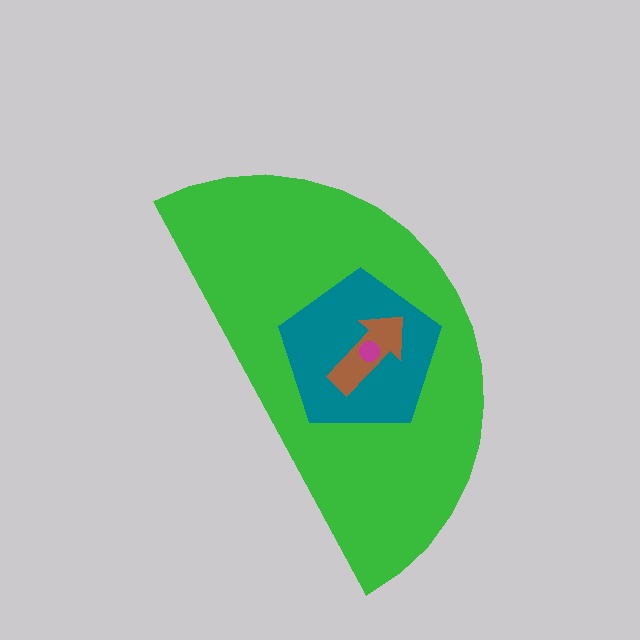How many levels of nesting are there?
4.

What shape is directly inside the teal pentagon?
The brown arrow.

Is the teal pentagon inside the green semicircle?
Yes.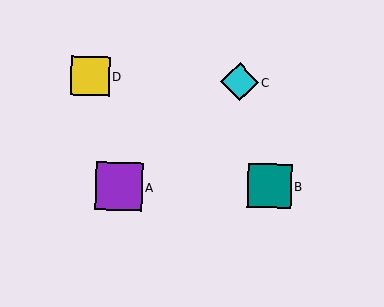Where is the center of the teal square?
The center of the teal square is at (269, 186).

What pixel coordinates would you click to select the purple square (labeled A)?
Click at (119, 186) to select the purple square A.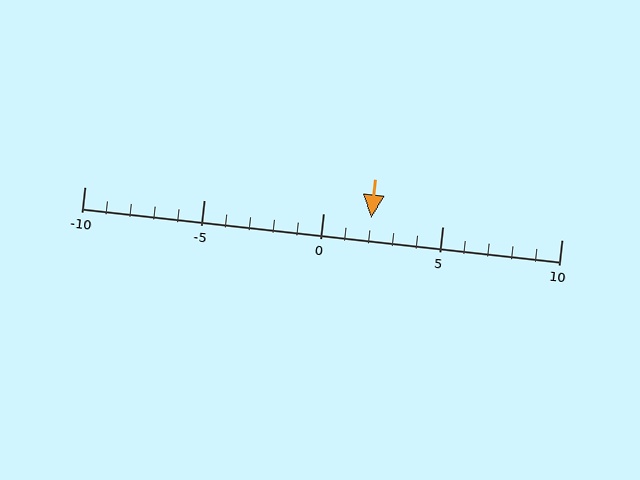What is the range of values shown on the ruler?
The ruler shows values from -10 to 10.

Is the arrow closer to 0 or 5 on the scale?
The arrow is closer to 0.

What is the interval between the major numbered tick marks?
The major tick marks are spaced 5 units apart.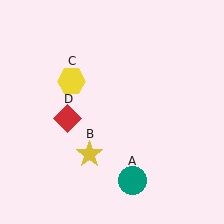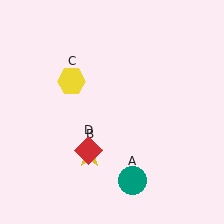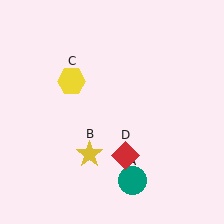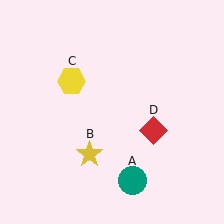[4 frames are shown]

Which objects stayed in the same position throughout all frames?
Teal circle (object A) and yellow star (object B) and yellow hexagon (object C) remained stationary.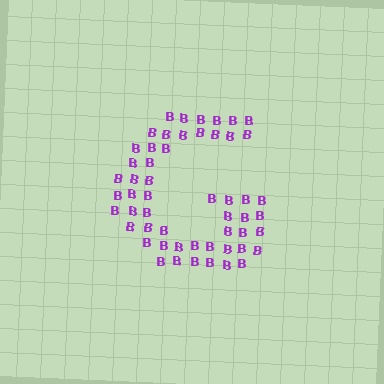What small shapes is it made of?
It is made of small letter B's.